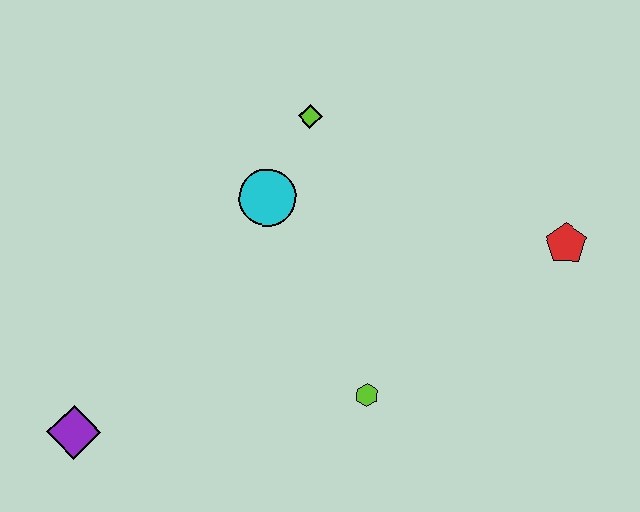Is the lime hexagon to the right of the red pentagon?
No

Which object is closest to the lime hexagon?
The cyan circle is closest to the lime hexagon.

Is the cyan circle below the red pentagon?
No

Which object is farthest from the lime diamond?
The purple diamond is farthest from the lime diamond.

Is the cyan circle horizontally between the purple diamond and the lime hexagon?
Yes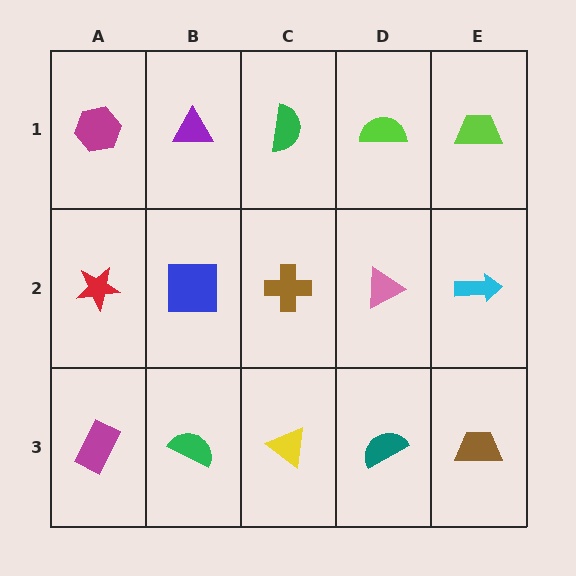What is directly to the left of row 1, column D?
A green semicircle.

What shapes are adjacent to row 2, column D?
A lime semicircle (row 1, column D), a teal semicircle (row 3, column D), a brown cross (row 2, column C), a cyan arrow (row 2, column E).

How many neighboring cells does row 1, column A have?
2.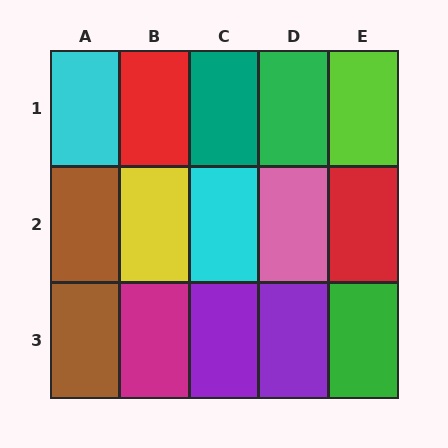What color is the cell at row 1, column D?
Green.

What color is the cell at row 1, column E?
Lime.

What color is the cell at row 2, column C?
Cyan.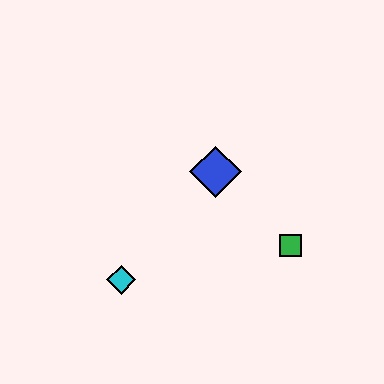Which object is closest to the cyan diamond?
The blue diamond is closest to the cyan diamond.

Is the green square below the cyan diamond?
No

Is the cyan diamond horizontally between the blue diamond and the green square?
No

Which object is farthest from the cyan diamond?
The green square is farthest from the cyan diamond.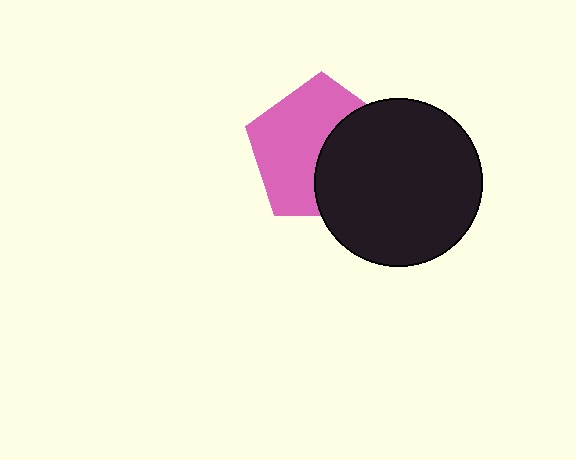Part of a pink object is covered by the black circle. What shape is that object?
It is a pentagon.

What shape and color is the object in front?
The object in front is a black circle.